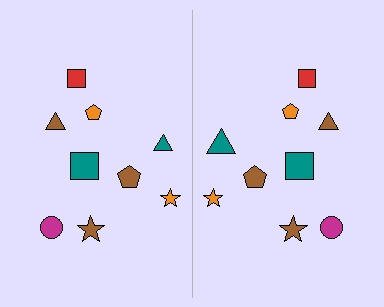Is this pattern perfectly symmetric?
No, the pattern is not perfectly symmetric. The teal triangle on the right side has a different size than its mirror counterpart.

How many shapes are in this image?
There are 18 shapes in this image.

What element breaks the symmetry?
The teal triangle on the right side has a different size than its mirror counterpart.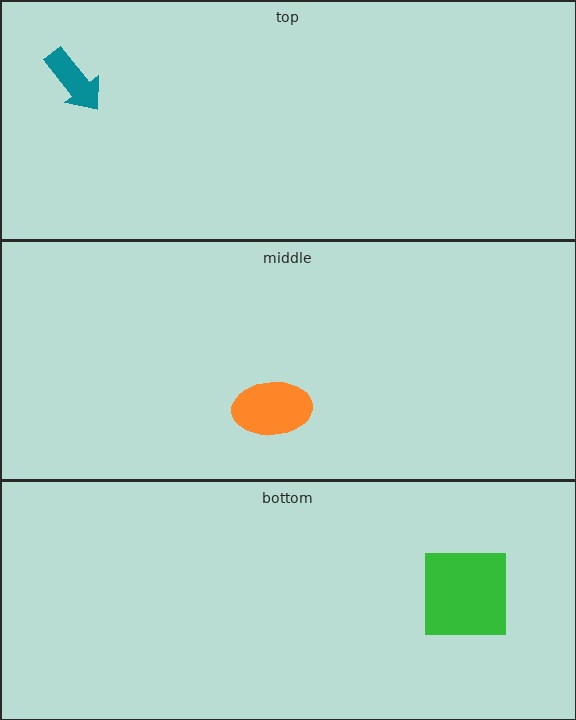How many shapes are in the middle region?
1.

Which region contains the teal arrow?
The top region.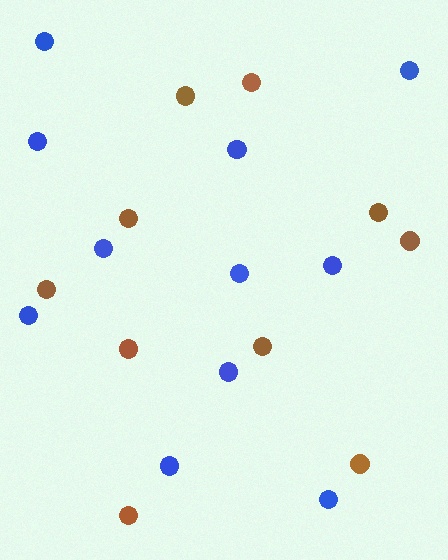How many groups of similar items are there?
There are 2 groups: one group of brown circles (10) and one group of blue circles (11).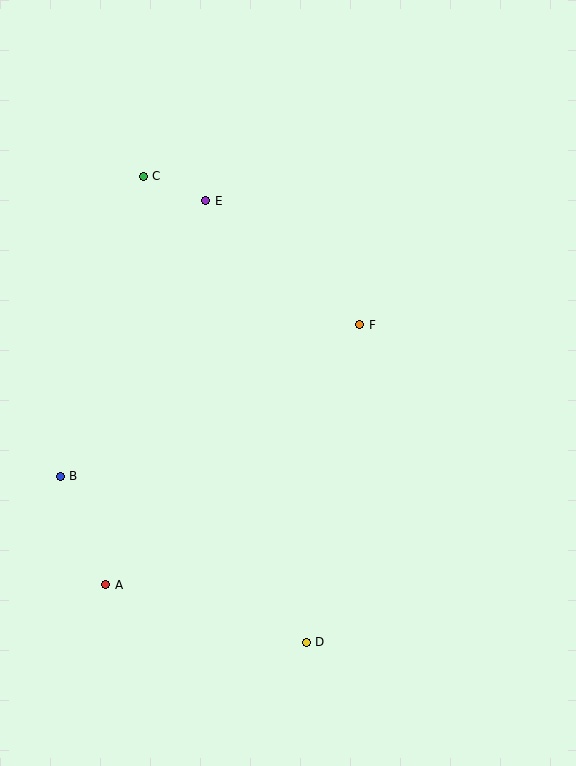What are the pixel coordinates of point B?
Point B is at (60, 476).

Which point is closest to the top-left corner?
Point C is closest to the top-left corner.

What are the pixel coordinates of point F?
Point F is at (360, 325).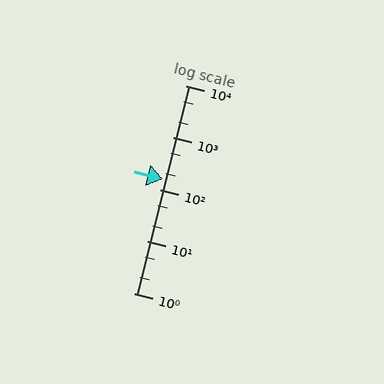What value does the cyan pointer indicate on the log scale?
The pointer indicates approximately 160.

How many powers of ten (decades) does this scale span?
The scale spans 4 decades, from 1 to 10000.